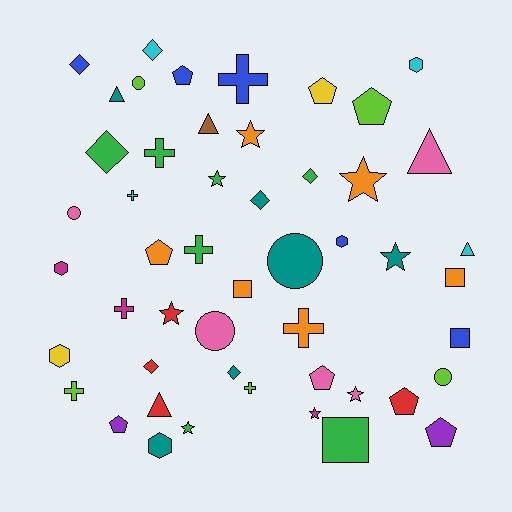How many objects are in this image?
There are 50 objects.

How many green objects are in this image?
There are 7 green objects.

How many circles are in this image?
There are 5 circles.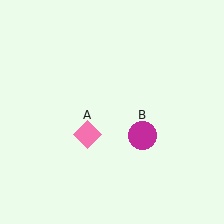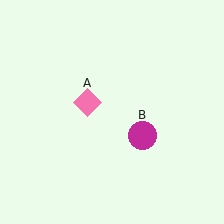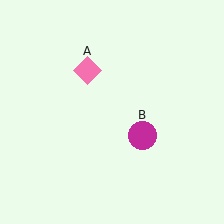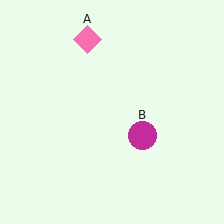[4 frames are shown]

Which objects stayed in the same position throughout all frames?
Magenta circle (object B) remained stationary.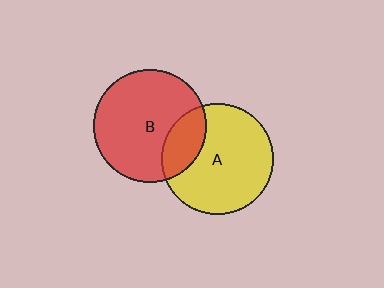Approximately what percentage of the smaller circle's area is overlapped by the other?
Approximately 20%.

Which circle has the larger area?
Circle B (red).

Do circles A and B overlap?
Yes.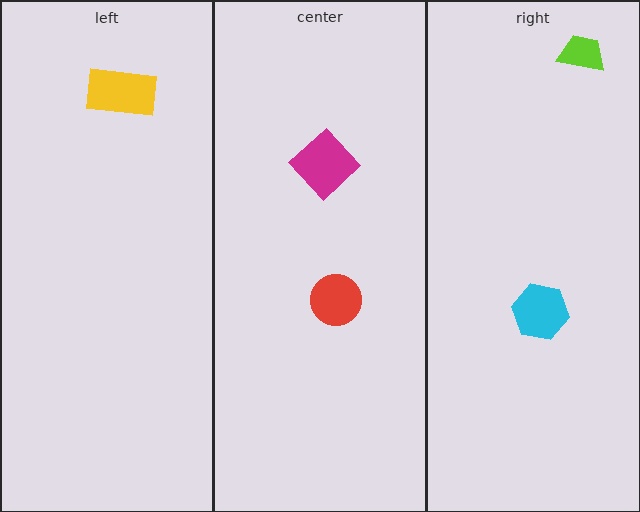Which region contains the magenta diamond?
The center region.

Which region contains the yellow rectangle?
The left region.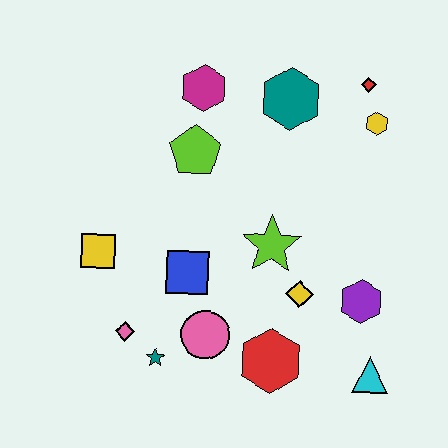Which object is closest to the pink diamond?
The teal star is closest to the pink diamond.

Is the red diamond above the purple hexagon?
Yes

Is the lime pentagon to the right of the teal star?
Yes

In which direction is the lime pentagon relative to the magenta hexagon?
The lime pentagon is below the magenta hexagon.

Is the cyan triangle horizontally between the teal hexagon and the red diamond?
No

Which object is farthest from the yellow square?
The red diamond is farthest from the yellow square.